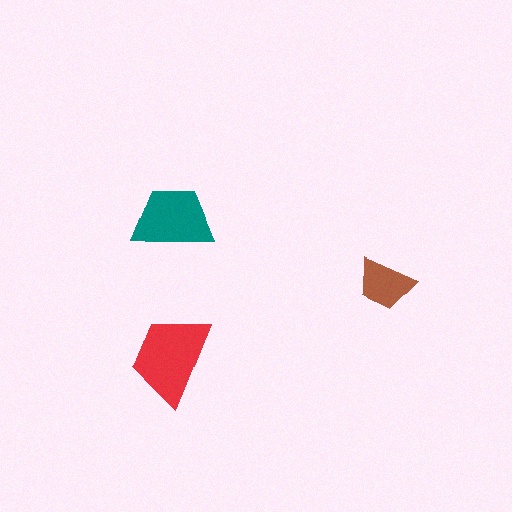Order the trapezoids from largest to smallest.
the red one, the teal one, the brown one.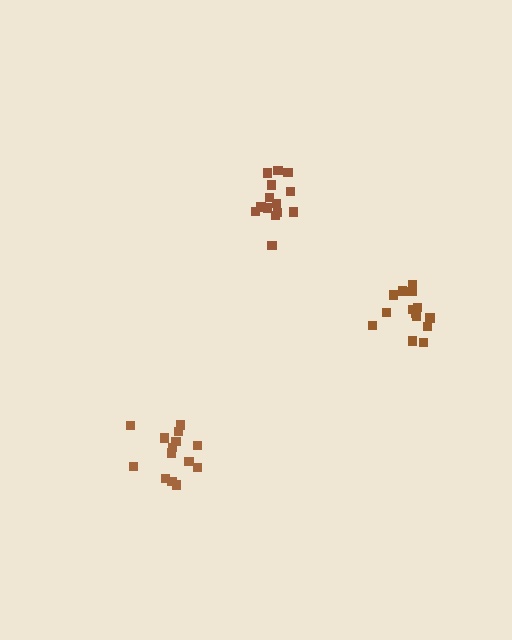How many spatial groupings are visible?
There are 3 spatial groupings.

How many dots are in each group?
Group 1: 14 dots, Group 2: 14 dots, Group 3: 14 dots (42 total).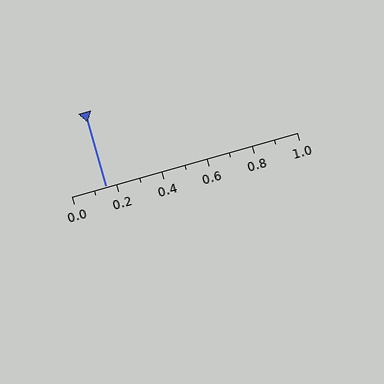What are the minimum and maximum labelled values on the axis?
The axis runs from 0.0 to 1.0.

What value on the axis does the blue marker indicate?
The marker indicates approximately 0.15.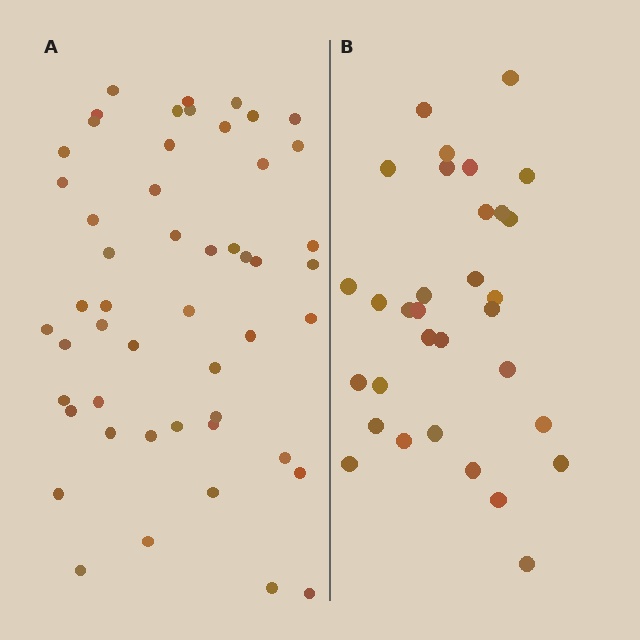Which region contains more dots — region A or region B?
Region A (the left region) has more dots.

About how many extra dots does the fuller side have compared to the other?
Region A has approximately 20 more dots than region B.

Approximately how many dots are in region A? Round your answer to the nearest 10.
About 50 dots. (The exact count is 51, which rounds to 50.)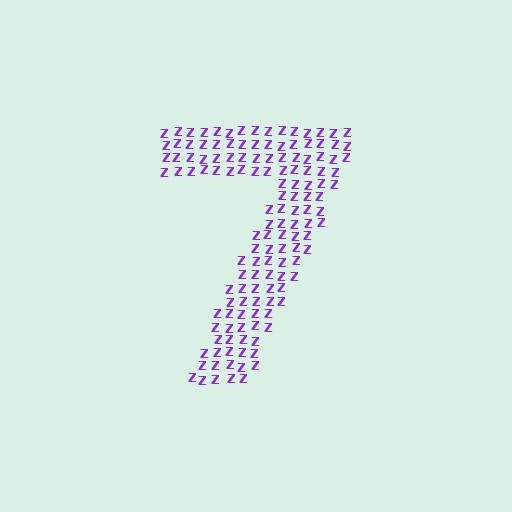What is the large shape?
The large shape is the digit 7.